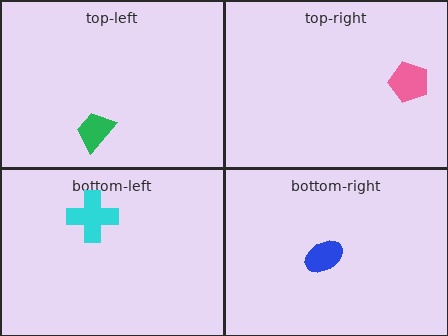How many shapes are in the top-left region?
1.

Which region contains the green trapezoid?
The top-left region.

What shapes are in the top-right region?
The pink pentagon.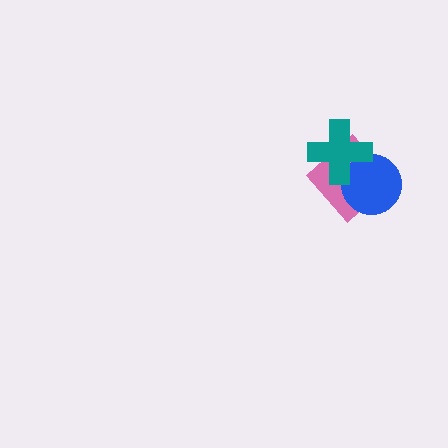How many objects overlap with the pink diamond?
2 objects overlap with the pink diamond.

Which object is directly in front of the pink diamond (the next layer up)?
The blue circle is directly in front of the pink diamond.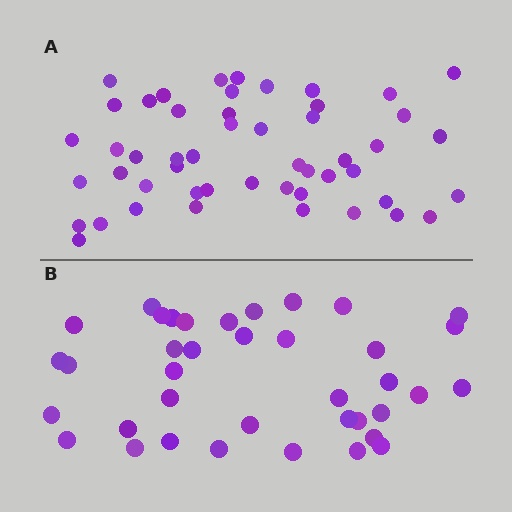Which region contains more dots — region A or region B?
Region A (the top region) has more dots.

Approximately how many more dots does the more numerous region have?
Region A has roughly 12 or so more dots than region B.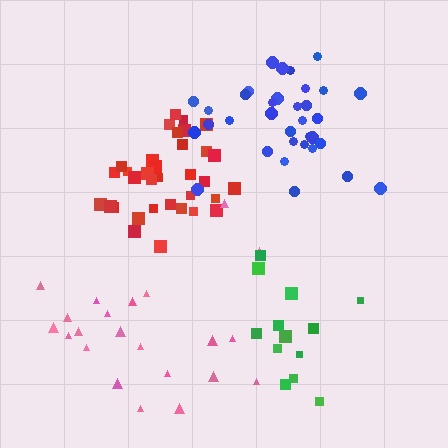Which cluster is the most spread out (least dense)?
Pink.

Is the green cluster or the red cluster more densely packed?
Red.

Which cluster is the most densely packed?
Red.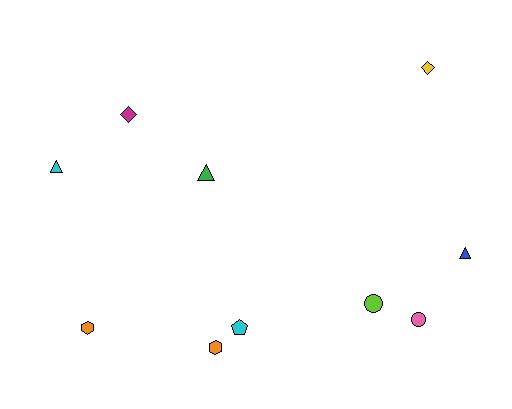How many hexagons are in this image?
There are 2 hexagons.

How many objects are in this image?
There are 10 objects.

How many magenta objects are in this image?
There is 1 magenta object.